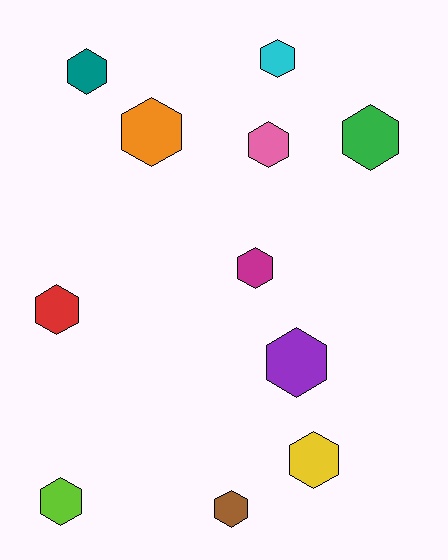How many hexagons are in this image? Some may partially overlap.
There are 11 hexagons.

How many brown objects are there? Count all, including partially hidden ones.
There is 1 brown object.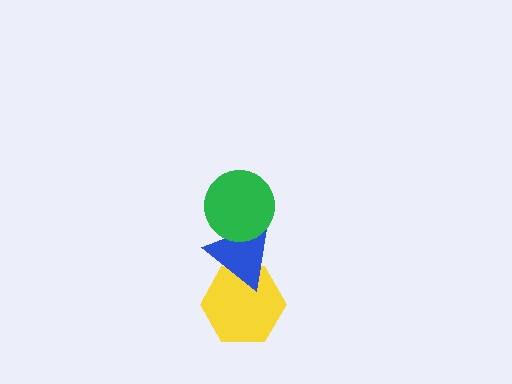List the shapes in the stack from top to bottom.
From top to bottom: the green circle, the blue triangle, the yellow hexagon.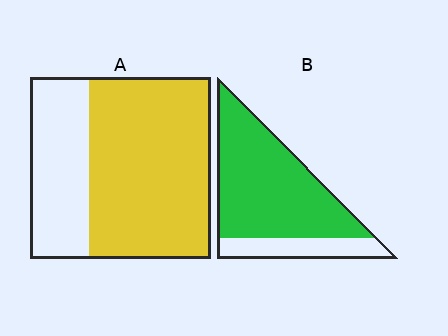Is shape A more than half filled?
Yes.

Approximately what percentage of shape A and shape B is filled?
A is approximately 65% and B is approximately 80%.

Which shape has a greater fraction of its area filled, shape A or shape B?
Shape B.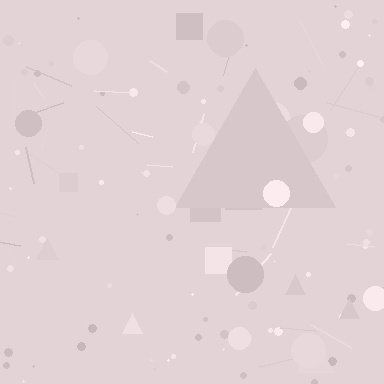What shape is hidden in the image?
A triangle is hidden in the image.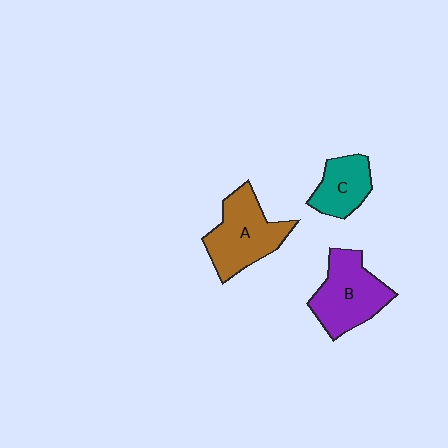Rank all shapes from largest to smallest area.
From largest to smallest: A (brown), B (purple), C (teal).